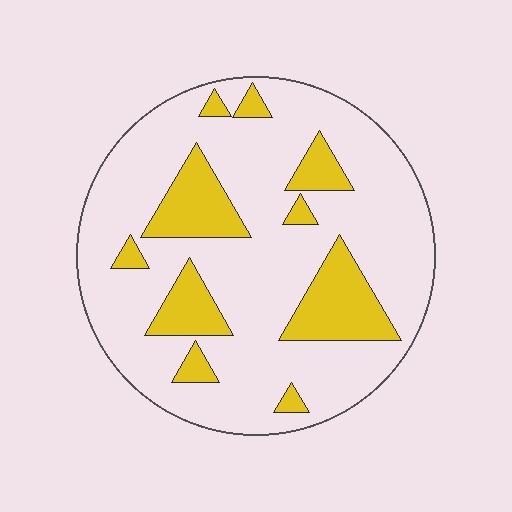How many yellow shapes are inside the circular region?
10.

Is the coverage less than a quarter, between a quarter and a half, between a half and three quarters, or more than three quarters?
Less than a quarter.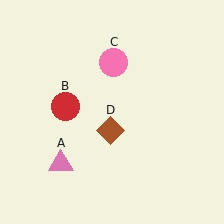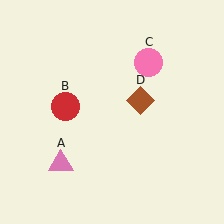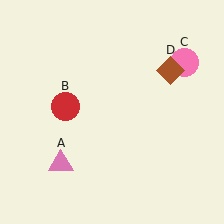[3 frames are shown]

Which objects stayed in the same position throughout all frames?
Pink triangle (object A) and red circle (object B) remained stationary.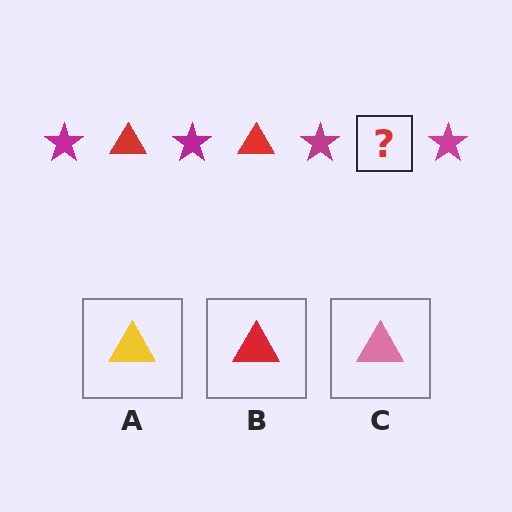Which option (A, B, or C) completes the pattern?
B.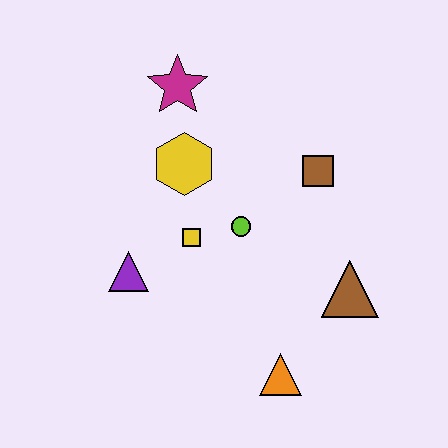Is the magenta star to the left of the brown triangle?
Yes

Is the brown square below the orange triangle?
No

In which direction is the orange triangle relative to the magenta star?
The orange triangle is below the magenta star.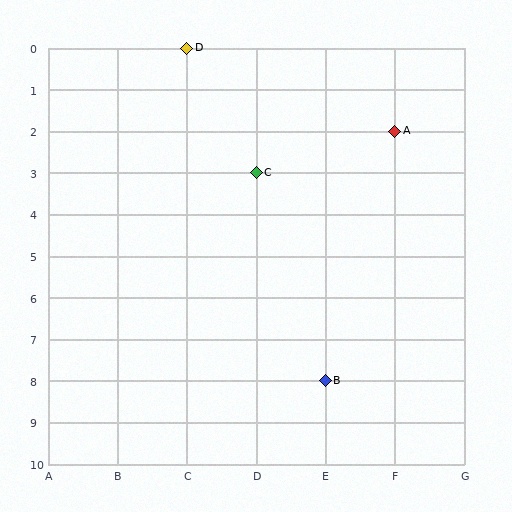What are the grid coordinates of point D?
Point D is at grid coordinates (C, 0).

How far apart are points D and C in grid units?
Points D and C are 1 column and 3 rows apart (about 3.2 grid units diagonally).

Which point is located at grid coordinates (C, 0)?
Point D is at (C, 0).